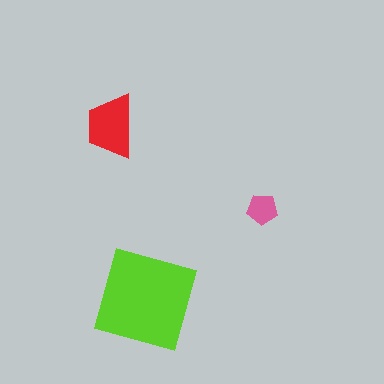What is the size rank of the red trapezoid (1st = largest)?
2nd.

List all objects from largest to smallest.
The lime square, the red trapezoid, the pink pentagon.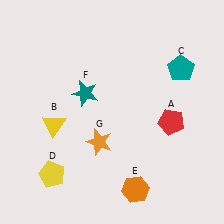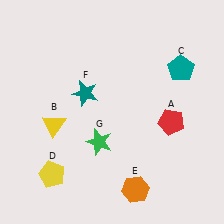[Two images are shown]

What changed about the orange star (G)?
In Image 1, G is orange. In Image 2, it changed to green.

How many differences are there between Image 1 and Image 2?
There is 1 difference between the two images.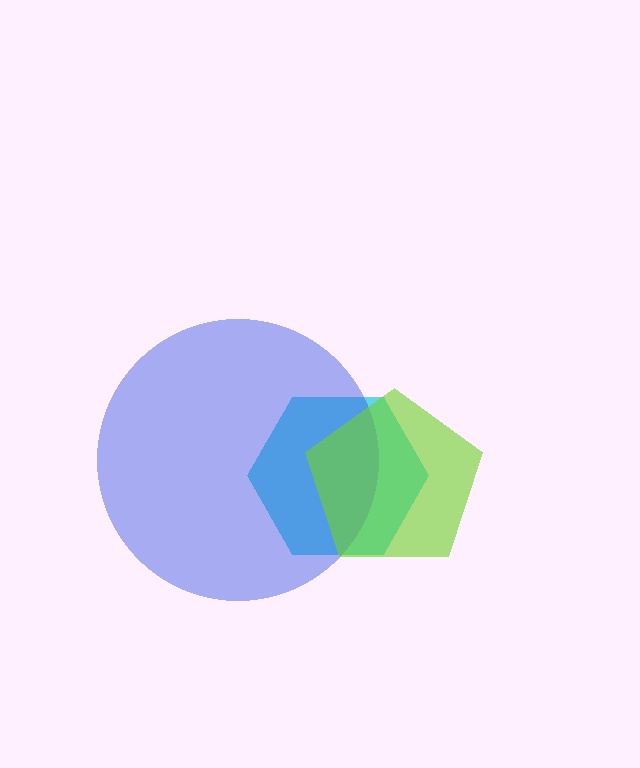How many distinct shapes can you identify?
There are 3 distinct shapes: a cyan hexagon, a blue circle, a lime pentagon.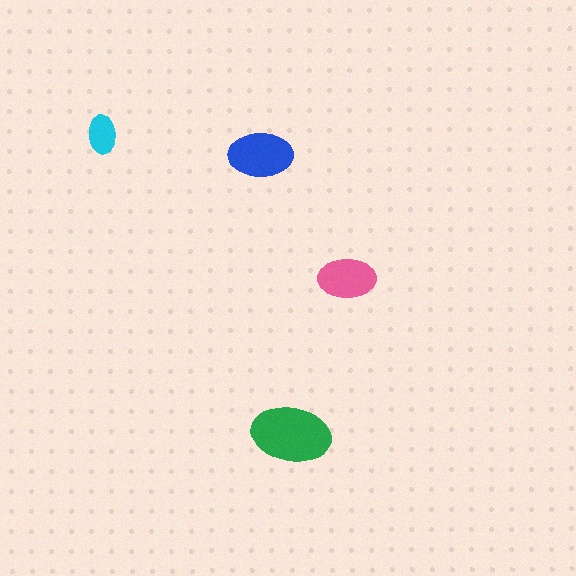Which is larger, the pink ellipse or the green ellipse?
The green one.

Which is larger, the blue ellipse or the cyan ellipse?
The blue one.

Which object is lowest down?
The green ellipse is bottommost.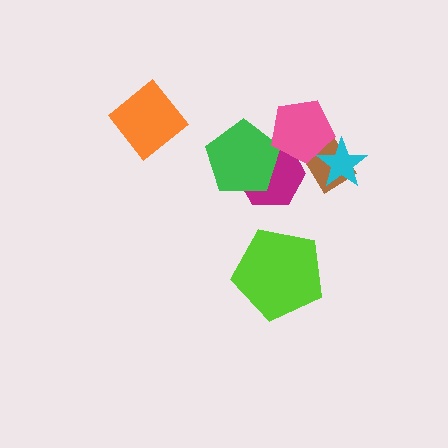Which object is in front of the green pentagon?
The pink pentagon is in front of the green pentagon.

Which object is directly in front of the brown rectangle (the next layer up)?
The cyan star is directly in front of the brown rectangle.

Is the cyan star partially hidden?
Yes, it is partially covered by another shape.